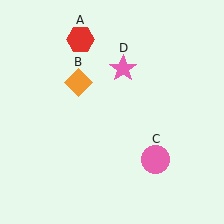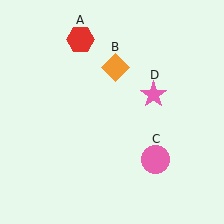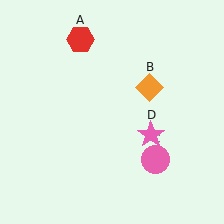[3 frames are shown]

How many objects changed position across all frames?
2 objects changed position: orange diamond (object B), pink star (object D).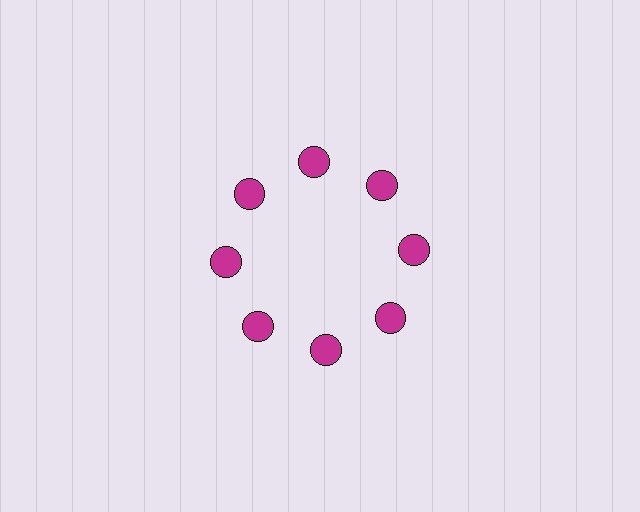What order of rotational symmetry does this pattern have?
This pattern has 8-fold rotational symmetry.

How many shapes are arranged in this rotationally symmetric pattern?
There are 8 shapes, arranged in 8 groups of 1.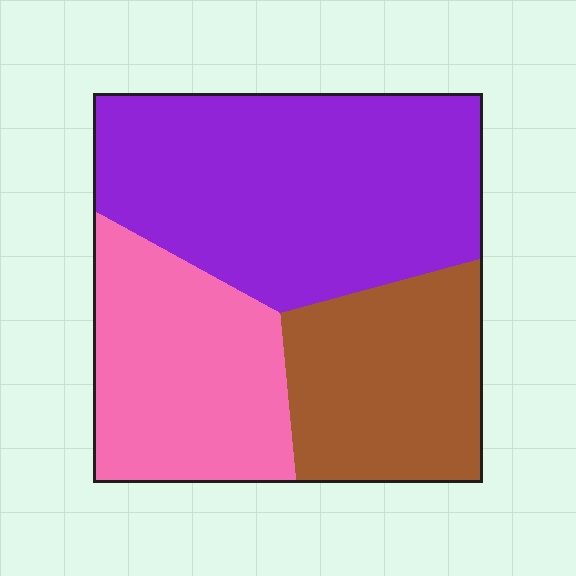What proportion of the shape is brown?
Brown covers about 25% of the shape.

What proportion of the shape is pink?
Pink takes up about one quarter (1/4) of the shape.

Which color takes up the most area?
Purple, at roughly 45%.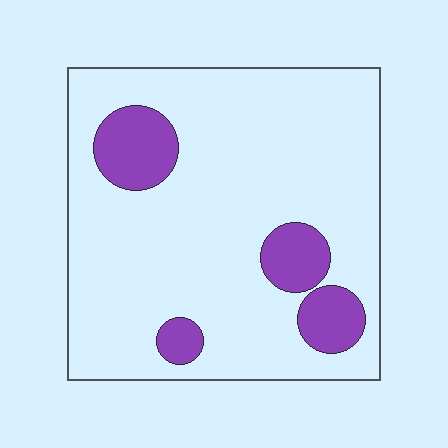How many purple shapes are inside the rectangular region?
4.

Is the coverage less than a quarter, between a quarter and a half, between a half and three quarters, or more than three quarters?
Less than a quarter.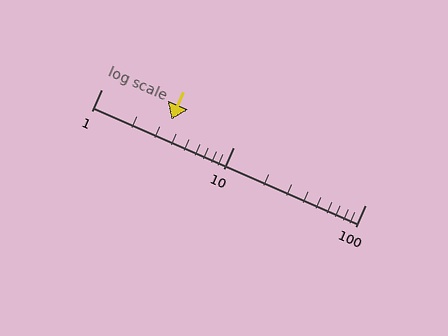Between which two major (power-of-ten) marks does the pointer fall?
The pointer is between 1 and 10.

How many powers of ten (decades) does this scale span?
The scale spans 2 decades, from 1 to 100.